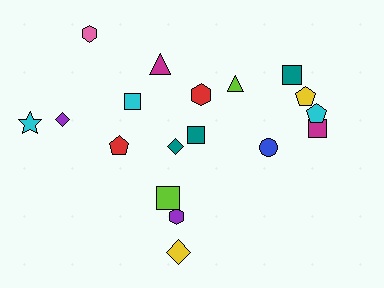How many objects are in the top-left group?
There are 6 objects.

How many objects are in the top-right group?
There are 8 objects.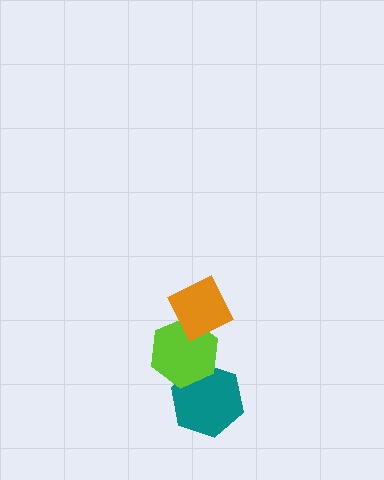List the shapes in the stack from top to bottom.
From top to bottom: the orange diamond, the lime hexagon, the teal hexagon.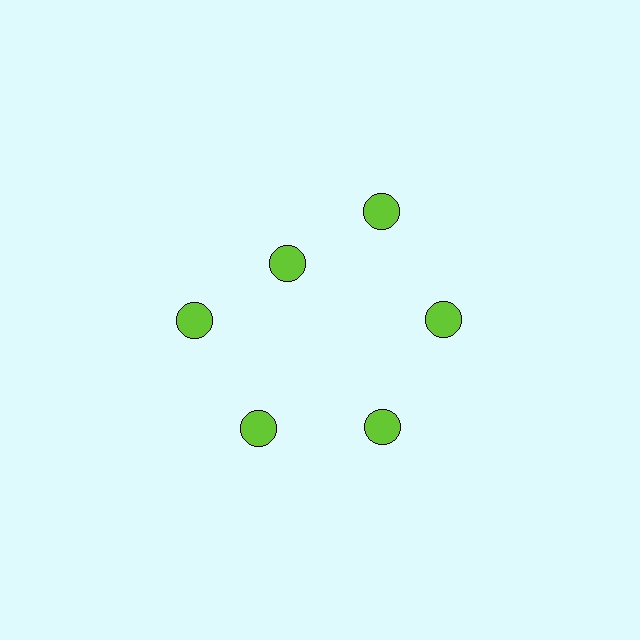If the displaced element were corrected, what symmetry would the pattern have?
It would have 6-fold rotational symmetry — the pattern would map onto itself every 60 degrees.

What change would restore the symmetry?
The symmetry would be restored by moving it outward, back onto the ring so that all 6 circles sit at equal angles and equal distance from the center.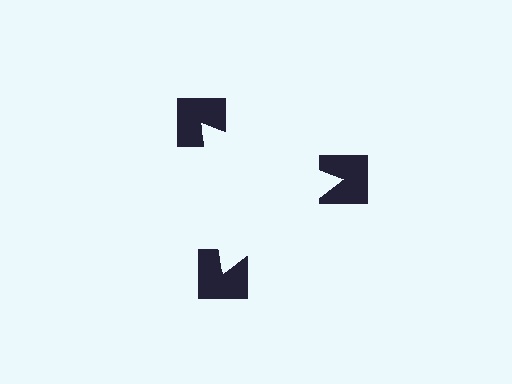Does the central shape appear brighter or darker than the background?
It typically appears slightly brighter than the background, even though no actual brightness change is drawn.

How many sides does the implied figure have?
3 sides.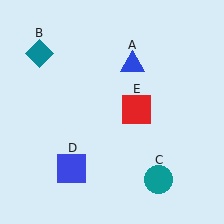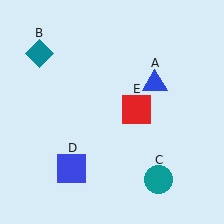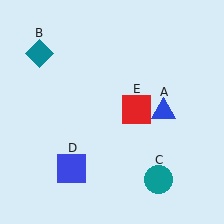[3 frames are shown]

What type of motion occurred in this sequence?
The blue triangle (object A) rotated clockwise around the center of the scene.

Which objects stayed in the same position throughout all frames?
Teal diamond (object B) and teal circle (object C) and blue square (object D) and red square (object E) remained stationary.